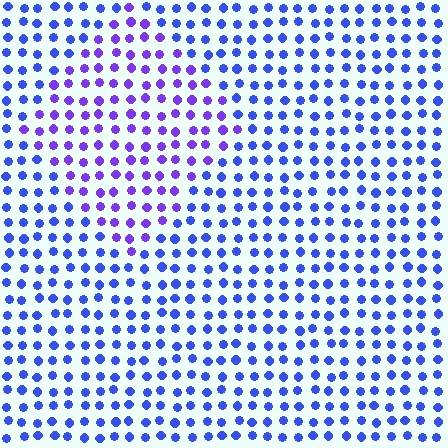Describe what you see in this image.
The image is filled with small blue elements in a uniform arrangement. A diamond-shaped region is visible where the elements are tinted to a slightly different hue, forming a subtle color boundary.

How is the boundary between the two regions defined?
The boundary is defined purely by a slight shift in hue (about 32 degrees). Spacing, size, and orientation are identical on both sides.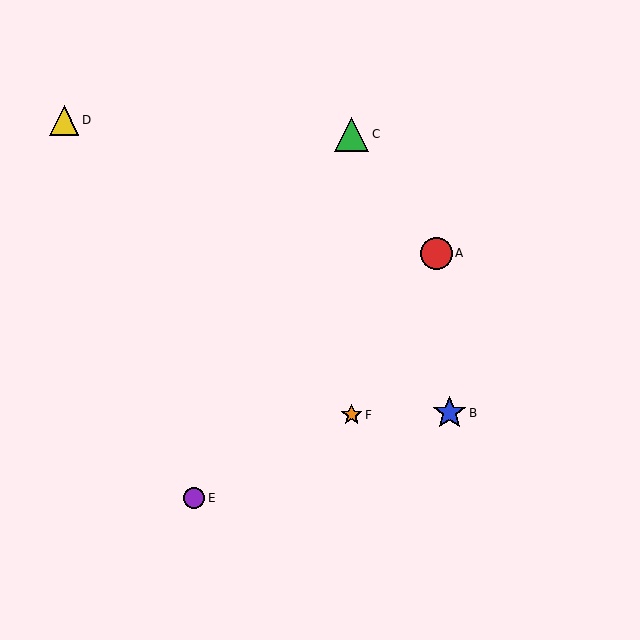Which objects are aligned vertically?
Objects C, F are aligned vertically.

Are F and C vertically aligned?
Yes, both are at x≈352.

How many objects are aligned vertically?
2 objects (C, F) are aligned vertically.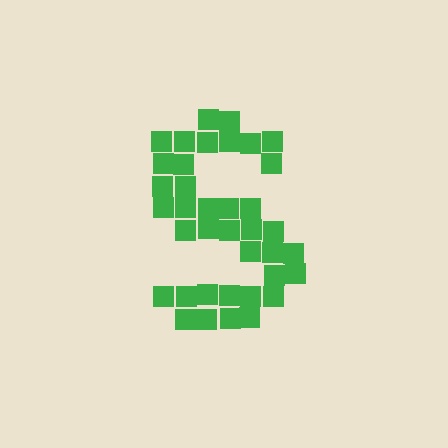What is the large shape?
The large shape is the letter S.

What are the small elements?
The small elements are squares.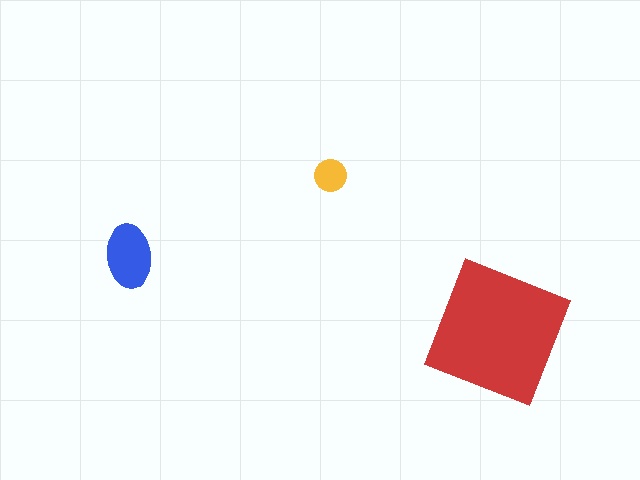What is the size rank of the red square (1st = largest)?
1st.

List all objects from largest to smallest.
The red square, the blue ellipse, the yellow circle.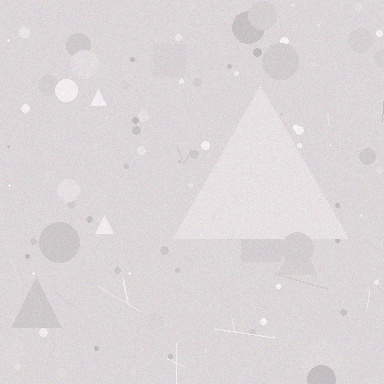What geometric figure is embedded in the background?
A triangle is embedded in the background.